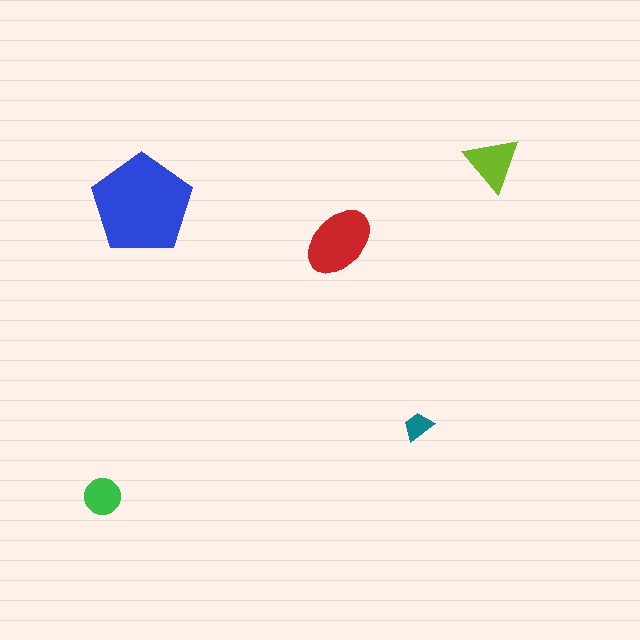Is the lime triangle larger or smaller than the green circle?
Larger.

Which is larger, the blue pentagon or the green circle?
The blue pentagon.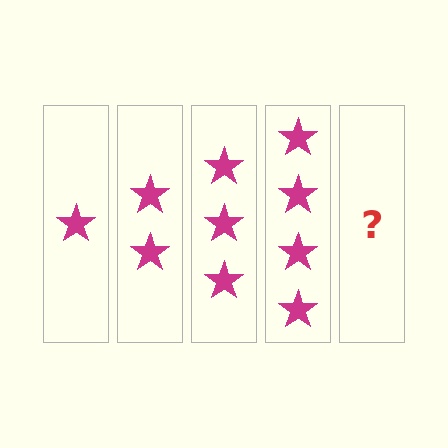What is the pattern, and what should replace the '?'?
The pattern is that each step adds one more star. The '?' should be 5 stars.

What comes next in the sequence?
The next element should be 5 stars.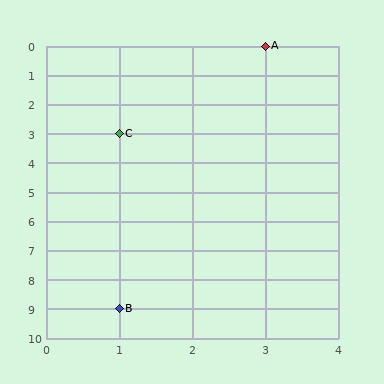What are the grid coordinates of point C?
Point C is at grid coordinates (1, 3).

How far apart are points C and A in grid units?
Points C and A are 2 columns and 3 rows apart (about 3.6 grid units diagonally).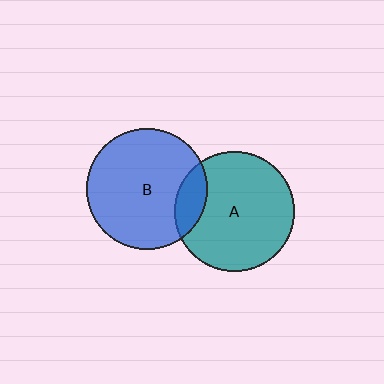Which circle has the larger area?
Circle B (blue).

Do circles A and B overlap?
Yes.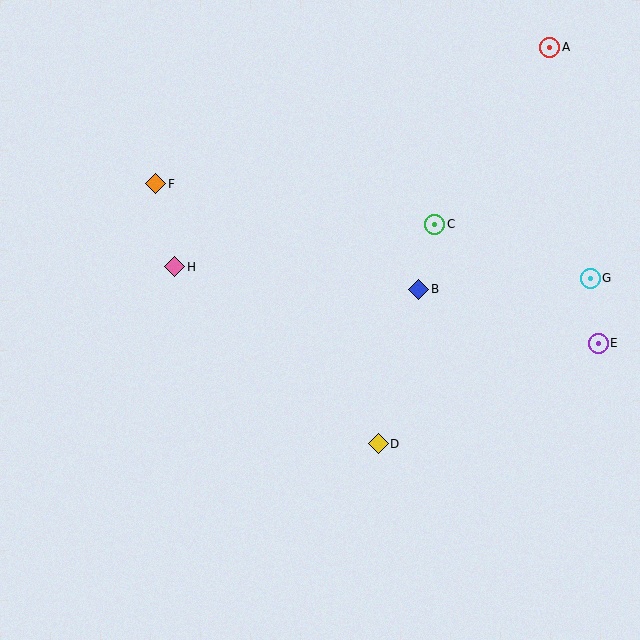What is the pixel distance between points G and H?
The distance between G and H is 416 pixels.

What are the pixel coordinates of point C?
Point C is at (435, 224).